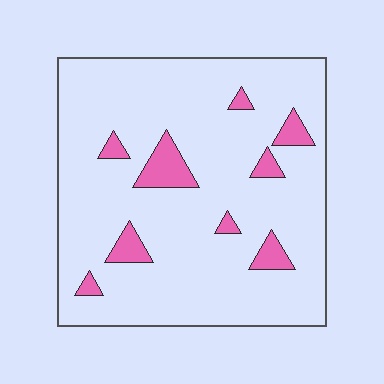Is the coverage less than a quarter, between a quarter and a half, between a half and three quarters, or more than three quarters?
Less than a quarter.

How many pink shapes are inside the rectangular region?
9.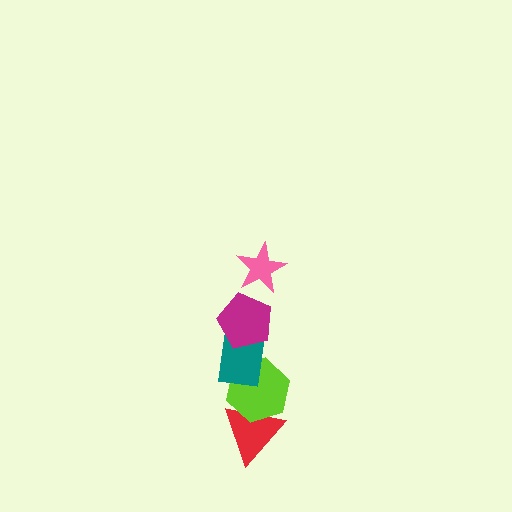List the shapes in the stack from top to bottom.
From top to bottom: the pink star, the magenta pentagon, the teal rectangle, the lime hexagon, the red triangle.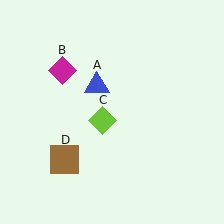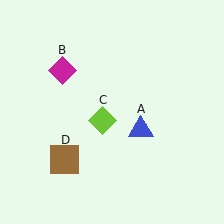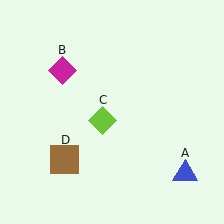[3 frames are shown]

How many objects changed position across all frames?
1 object changed position: blue triangle (object A).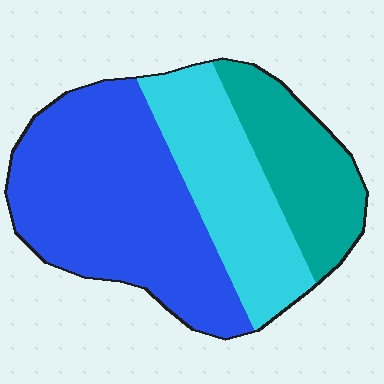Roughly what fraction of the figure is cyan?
Cyan covers 28% of the figure.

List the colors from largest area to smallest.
From largest to smallest: blue, cyan, teal.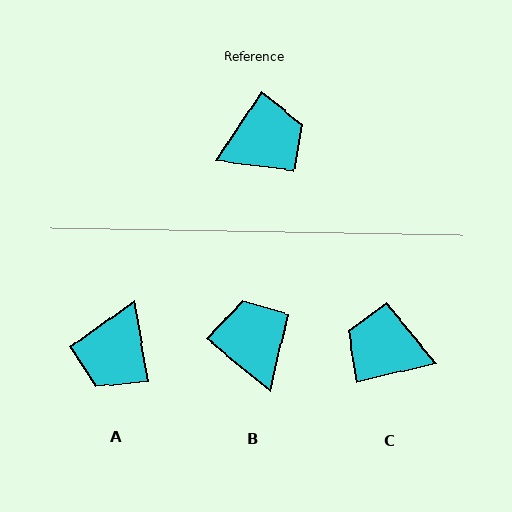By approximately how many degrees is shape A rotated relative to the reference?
Approximately 137 degrees clockwise.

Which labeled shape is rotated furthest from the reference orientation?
C, about 137 degrees away.